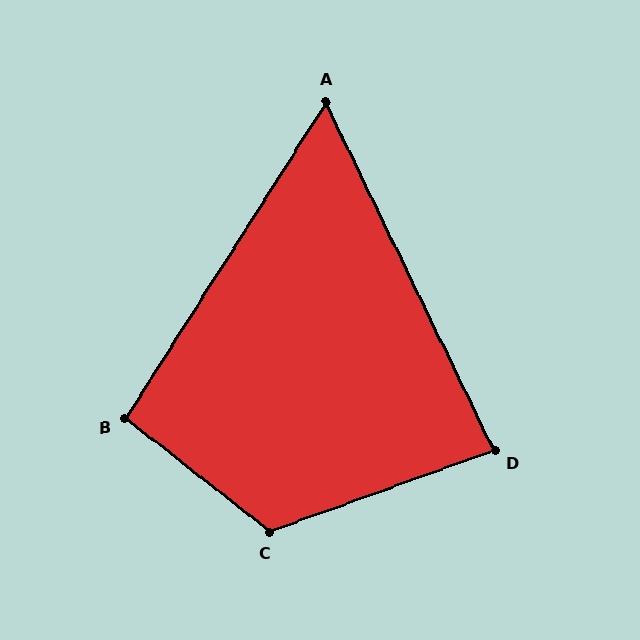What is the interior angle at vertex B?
Approximately 96 degrees (obtuse).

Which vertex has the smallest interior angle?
A, at approximately 58 degrees.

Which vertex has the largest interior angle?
C, at approximately 122 degrees.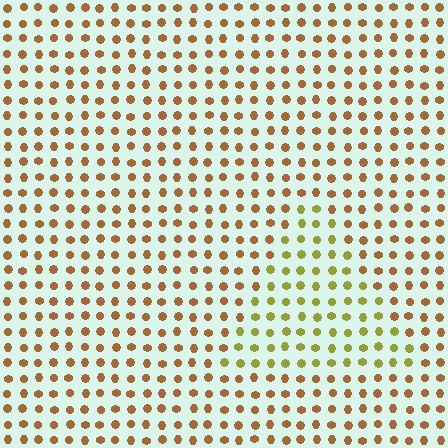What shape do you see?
I see a triangle.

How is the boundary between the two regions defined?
The boundary is defined purely by a slight shift in hue (about 43 degrees). Spacing, size, and orientation are identical on both sides.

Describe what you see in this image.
The image is filled with small brown elements in a uniform arrangement. A triangle-shaped region is visible where the elements are tinted to a slightly different hue, forming a subtle color boundary.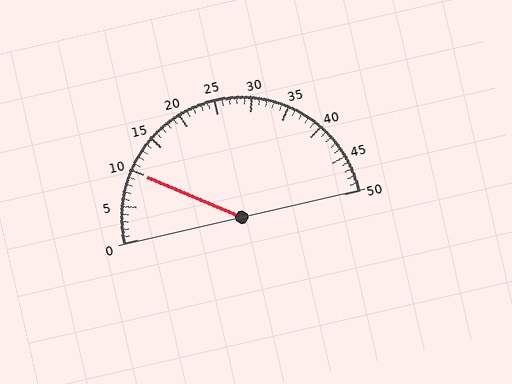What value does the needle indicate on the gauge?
The needle indicates approximately 10.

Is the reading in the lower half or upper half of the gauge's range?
The reading is in the lower half of the range (0 to 50).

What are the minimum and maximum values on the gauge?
The gauge ranges from 0 to 50.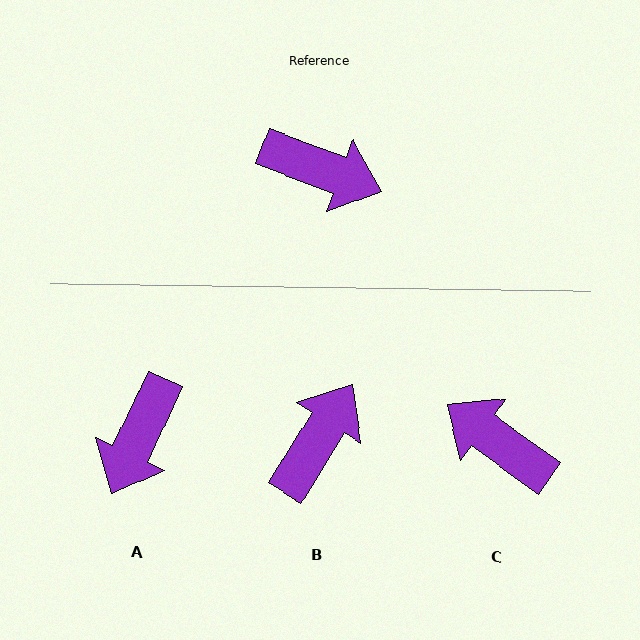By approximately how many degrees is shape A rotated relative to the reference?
Approximately 95 degrees clockwise.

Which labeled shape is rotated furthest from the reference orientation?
C, about 165 degrees away.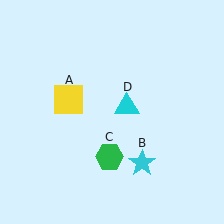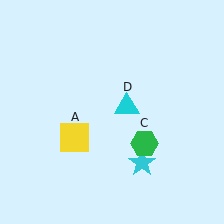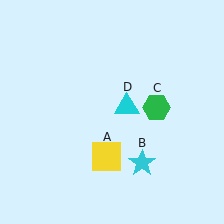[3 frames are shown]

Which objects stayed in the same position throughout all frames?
Cyan star (object B) and cyan triangle (object D) remained stationary.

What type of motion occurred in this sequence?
The yellow square (object A), green hexagon (object C) rotated counterclockwise around the center of the scene.